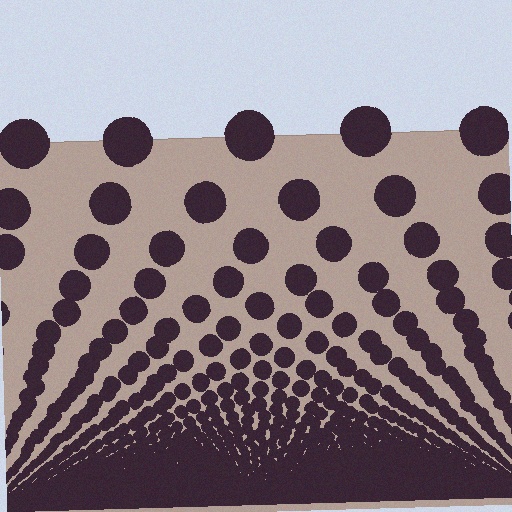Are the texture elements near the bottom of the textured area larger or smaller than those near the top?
Smaller. The gradient is inverted — elements near the bottom are smaller and denser.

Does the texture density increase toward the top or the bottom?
Density increases toward the bottom.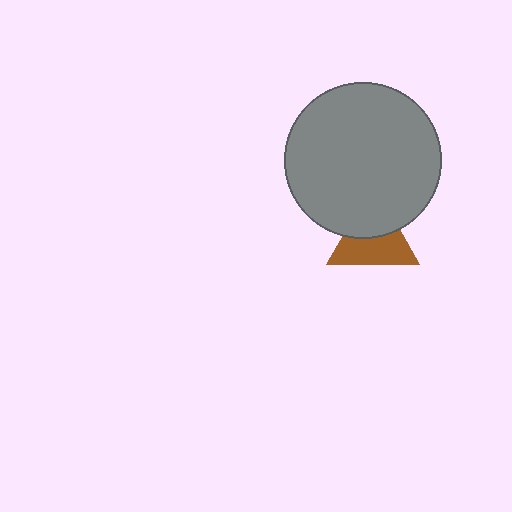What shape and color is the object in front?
The object in front is a gray circle.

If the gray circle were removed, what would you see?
You would see the complete brown triangle.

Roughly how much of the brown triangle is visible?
About half of it is visible (roughly 58%).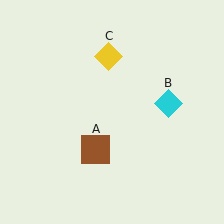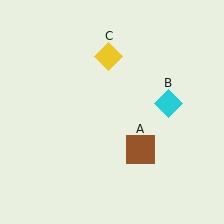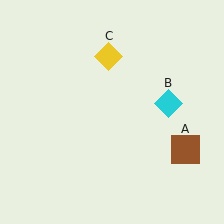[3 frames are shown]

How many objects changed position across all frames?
1 object changed position: brown square (object A).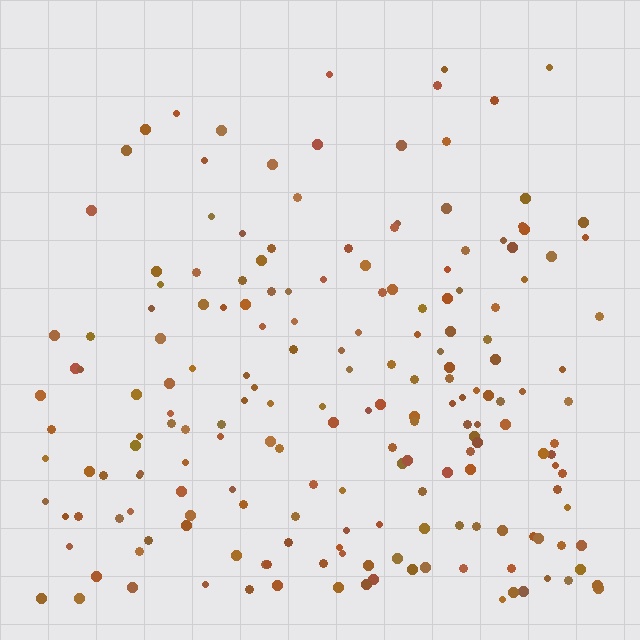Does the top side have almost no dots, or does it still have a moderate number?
Still a moderate number, just noticeably fewer than the bottom.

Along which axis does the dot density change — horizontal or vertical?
Vertical.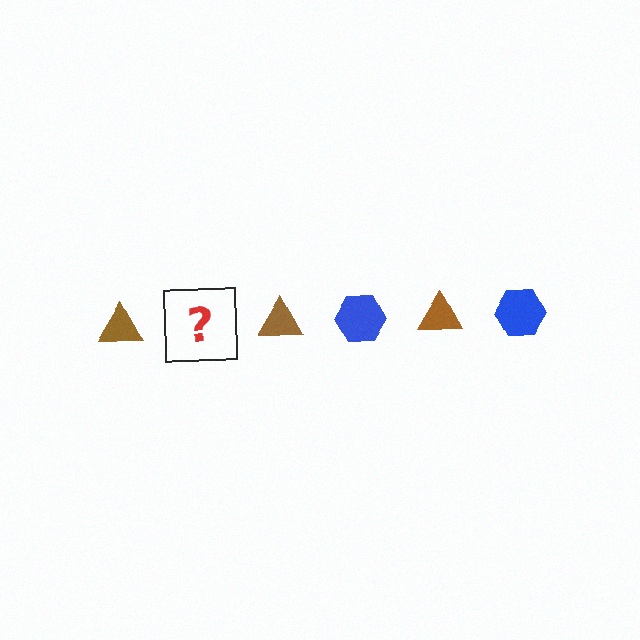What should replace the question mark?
The question mark should be replaced with a blue hexagon.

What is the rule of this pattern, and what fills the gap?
The rule is that the pattern alternates between brown triangle and blue hexagon. The gap should be filled with a blue hexagon.